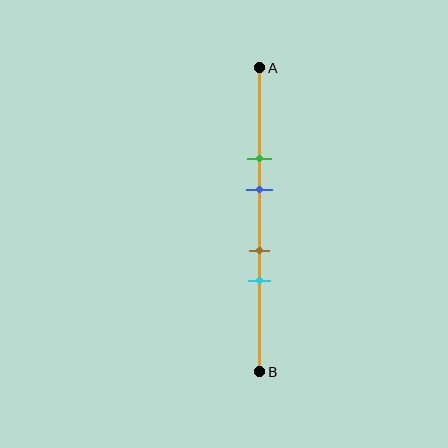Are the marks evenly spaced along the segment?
No, the marks are not evenly spaced.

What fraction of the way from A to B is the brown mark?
The brown mark is approximately 60% (0.6) of the way from A to B.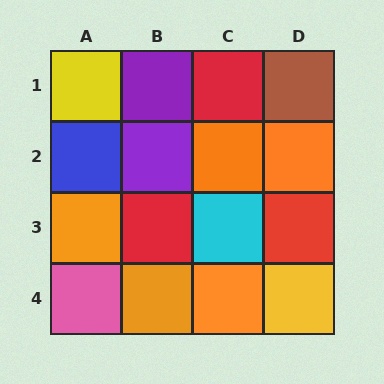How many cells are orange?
5 cells are orange.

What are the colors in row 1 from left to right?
Yellow, purple, red, brown.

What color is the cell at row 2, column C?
Orange.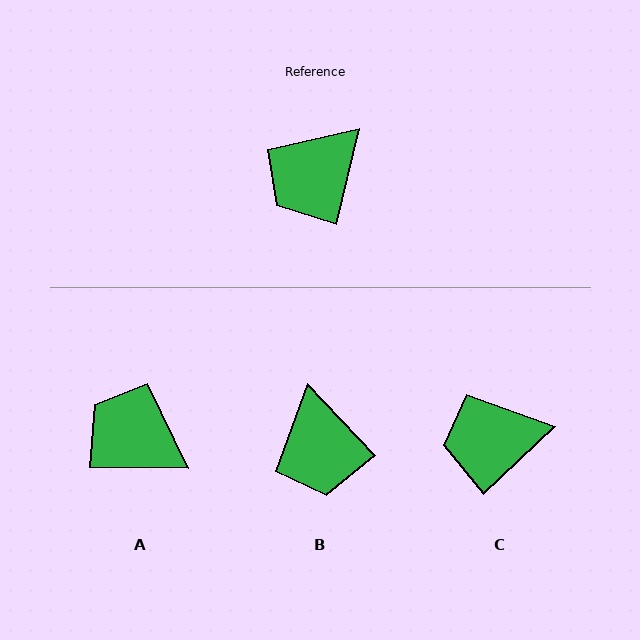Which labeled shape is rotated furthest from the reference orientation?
A, about 77 degrees away.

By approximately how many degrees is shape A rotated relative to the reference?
Approximately 77 degrees clockwise.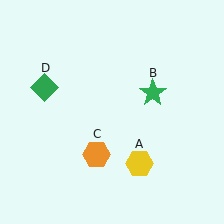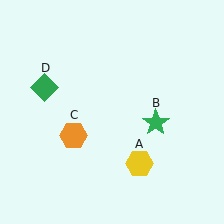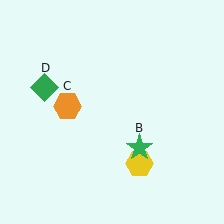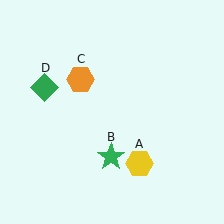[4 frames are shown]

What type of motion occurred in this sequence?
The green star (object B), orange hexagon (object C) rotated clockwise around the center of the scene.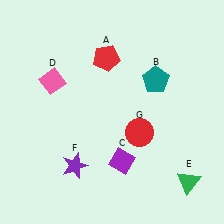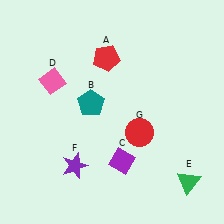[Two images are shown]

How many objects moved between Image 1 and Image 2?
1 object moved between the two images.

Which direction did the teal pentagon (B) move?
The teal pentagon (B) moved left.